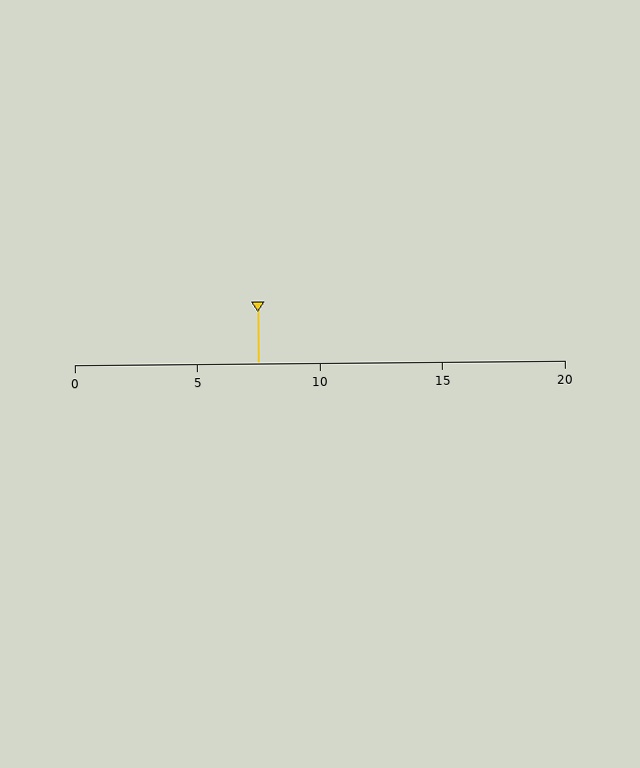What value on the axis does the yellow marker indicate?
The marker indicates approximately 7.5.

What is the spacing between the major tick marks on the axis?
The major ticks are spaced 5 apart.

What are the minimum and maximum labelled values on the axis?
The axis runs from 0 to 20.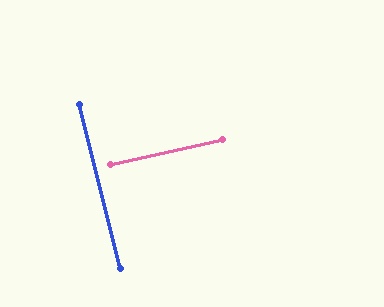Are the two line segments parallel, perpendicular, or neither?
Perpendicular — they meet at approximately 88°.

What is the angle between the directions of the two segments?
Approximately 88 degrees.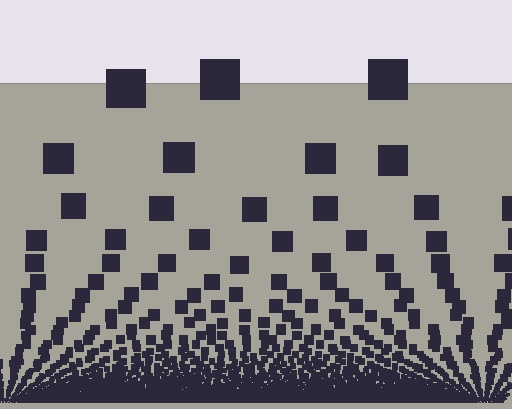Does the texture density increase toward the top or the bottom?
Density increases toward the bottom.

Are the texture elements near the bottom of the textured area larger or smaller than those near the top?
Smaller. The gradient is inverted — elements near the bottom are smaller and denser.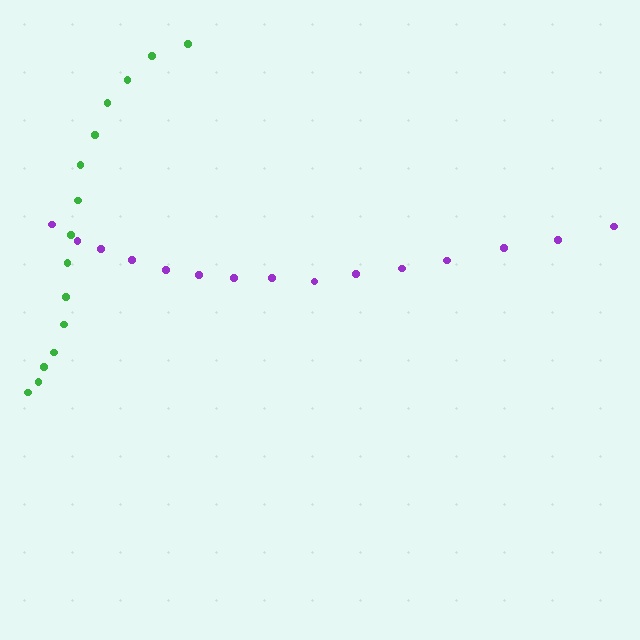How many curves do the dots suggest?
There are 2 distinct paths.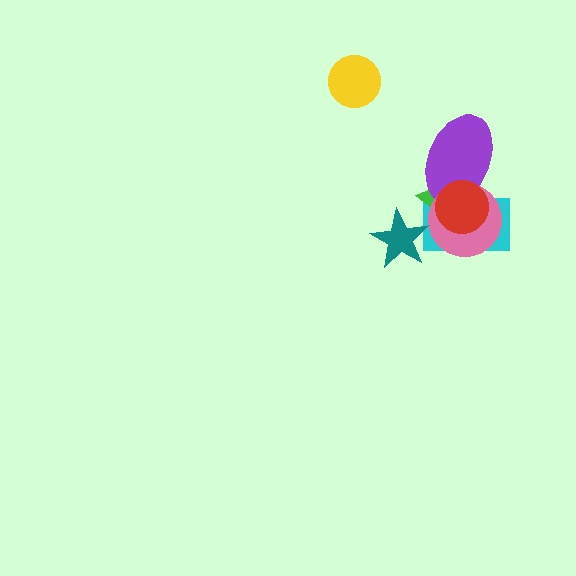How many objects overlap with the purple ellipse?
4 objects overlap with the purple ellipse.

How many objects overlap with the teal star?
0 objects overlap with the teal star.